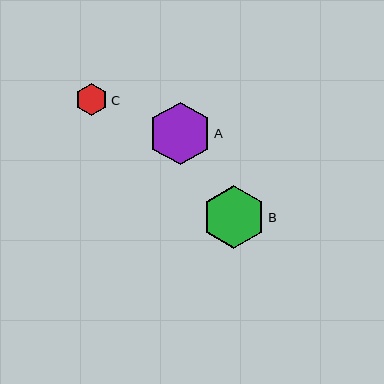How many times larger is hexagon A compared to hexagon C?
Hexagon A is approximately 1.9 times the size of hexagon C.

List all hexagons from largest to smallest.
From largest to smallest: B, A, C.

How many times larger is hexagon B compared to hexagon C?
Hexagon B is approximately 1.9 times the size of hexagon C.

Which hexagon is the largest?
Hexagon B is the largest with a size of approximately 63 pixels.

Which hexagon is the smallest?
Hexagon C is the smallest with a size of approximately 33 pixels.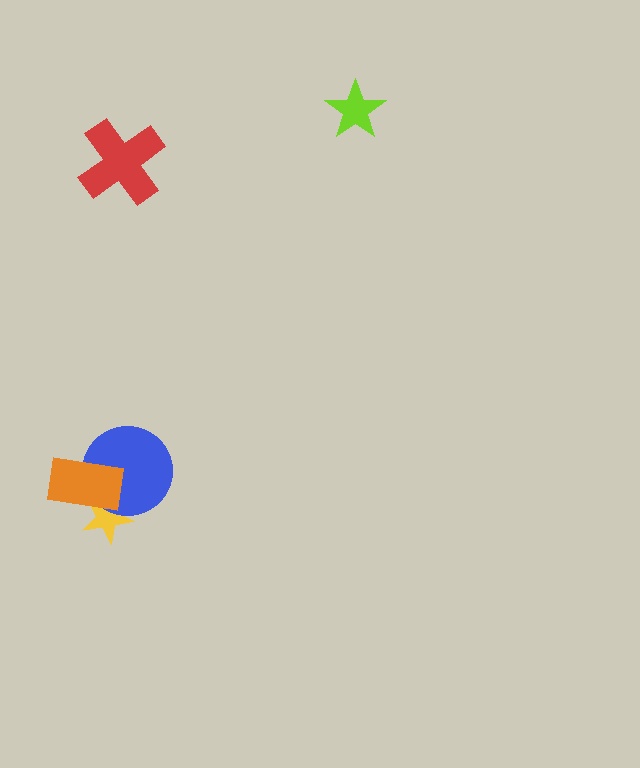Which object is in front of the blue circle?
The orange rectangle is in front of the blue circle.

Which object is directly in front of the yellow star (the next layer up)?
The blue circle is directly in front of the yellow star.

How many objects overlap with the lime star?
0 objects overlap with the lime star.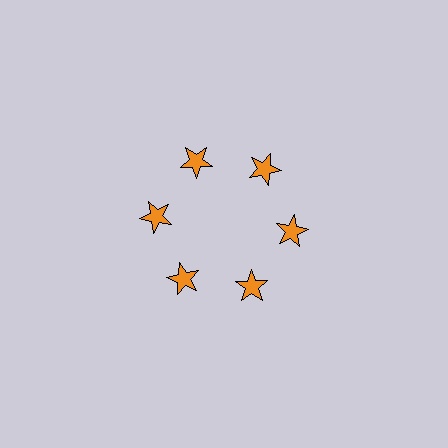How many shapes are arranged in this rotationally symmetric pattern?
There are 6 shapes, arranged in 6 groups of 1.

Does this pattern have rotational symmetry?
Yes, this pattern has 6-fold rotational symmetry. It looks the same after rotating 60 degrees around the center.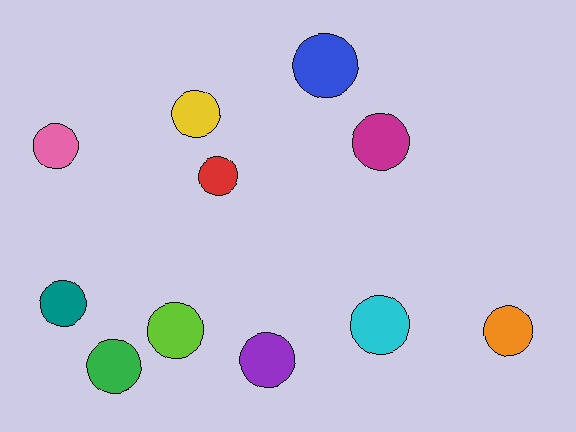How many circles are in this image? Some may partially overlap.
There are 11 circles.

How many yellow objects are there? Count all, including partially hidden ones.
There is 1 yellow object.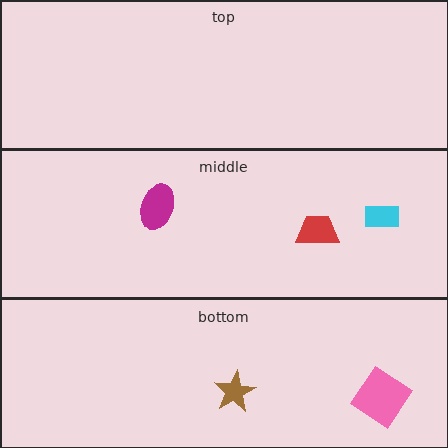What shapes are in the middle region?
The magenta ellipse, the red trapezoid, the cyan rectangle.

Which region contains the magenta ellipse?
The middle region.